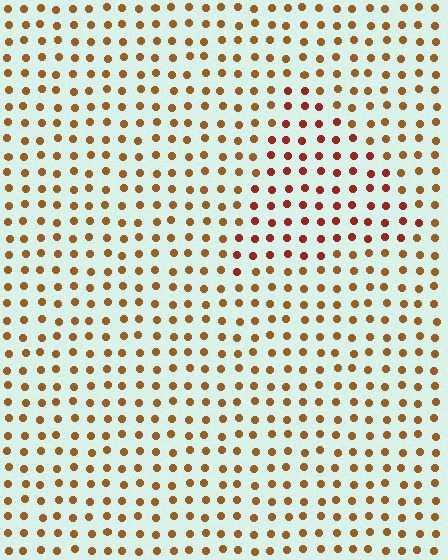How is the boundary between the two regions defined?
The boundary is defined purely by a slight shift in hue (about 30 degrees). Spacing, size, and orientation are identical on both sides.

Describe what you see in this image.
The image is filled with small brown elements in a uniform arrangement. A triangle-shaped region is visible where the elements are tinted to a slightly different hue, forming a subtle color boundary.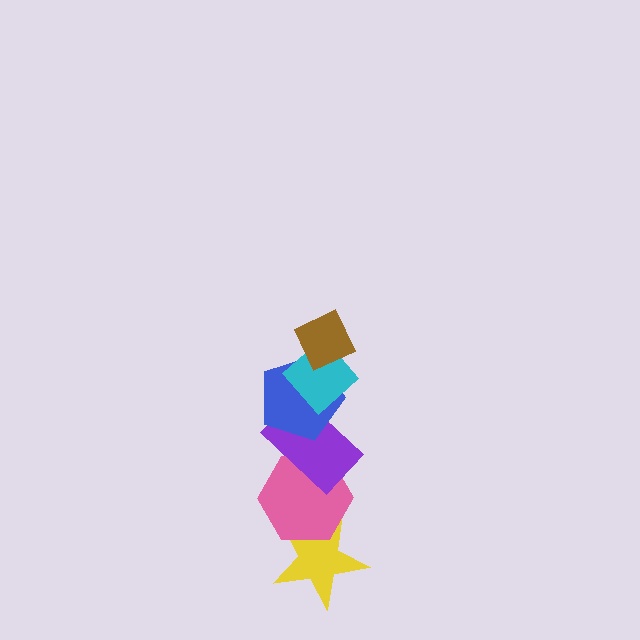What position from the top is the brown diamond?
The brown diamond is 1st from the top.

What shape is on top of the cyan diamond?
The brown diamond is on top of the cyan diamond.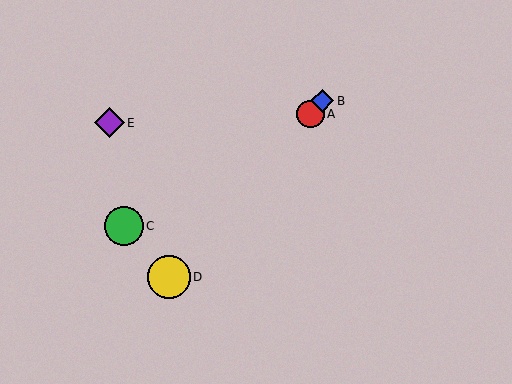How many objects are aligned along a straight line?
3 objects (A, B, D) are aligned along a straight line.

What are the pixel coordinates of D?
Object D is at (169, 277).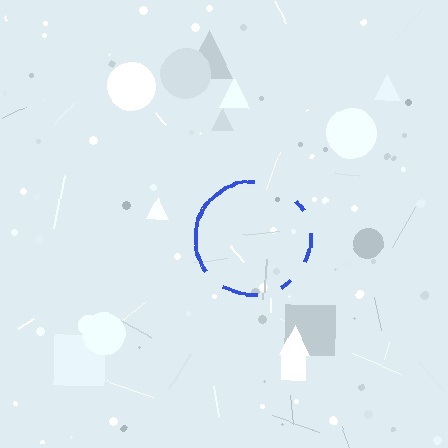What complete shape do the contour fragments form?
The contour fragments form a circle.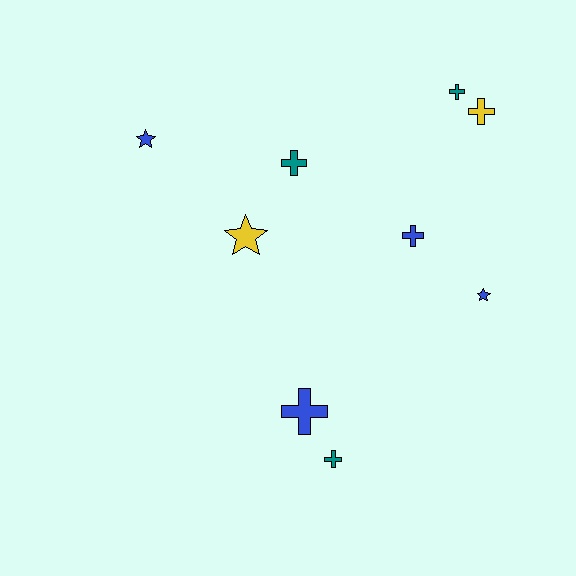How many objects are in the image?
There are 9 objects.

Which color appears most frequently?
Blue, with 4 objects.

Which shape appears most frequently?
Cross, with 6 objects.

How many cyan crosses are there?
There are no cyan crosses.